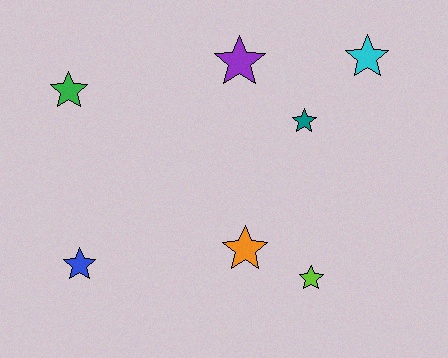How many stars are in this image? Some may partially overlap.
There are 7 stars.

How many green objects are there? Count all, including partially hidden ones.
There is 1 green object.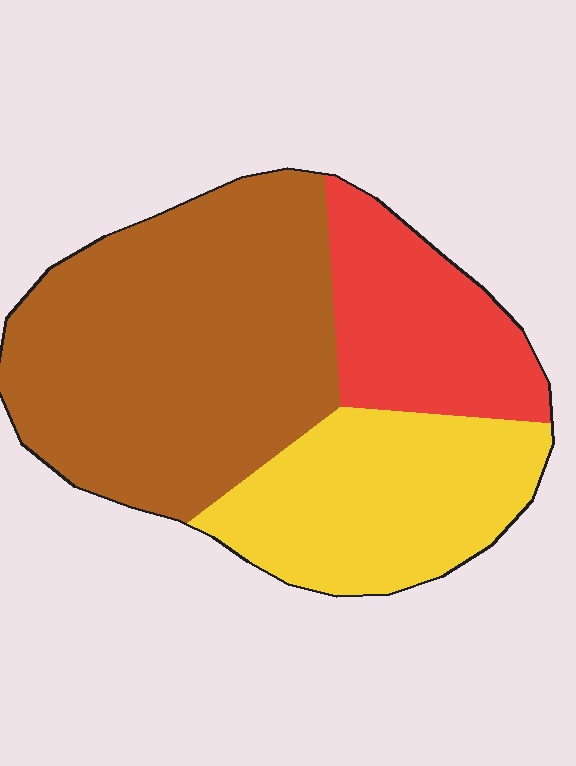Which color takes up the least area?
Red, at roughly 20%.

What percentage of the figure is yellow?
Yellow covers around 30% of the figure.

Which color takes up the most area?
Brown, at roughly 50%.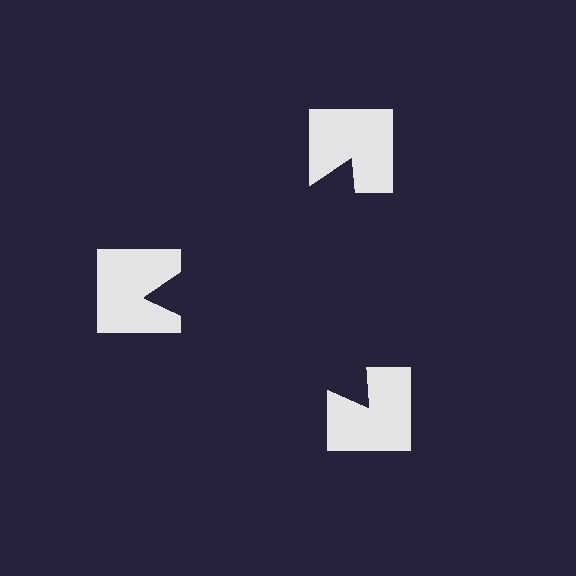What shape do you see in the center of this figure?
An illusory triangle — its edges are inferred from the aligned wedge cuts in the notched squares, not physically drawn.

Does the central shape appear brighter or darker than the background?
It typically appears slightly darker than the background, even though no actual brightness change is drawn.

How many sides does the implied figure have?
3 sides.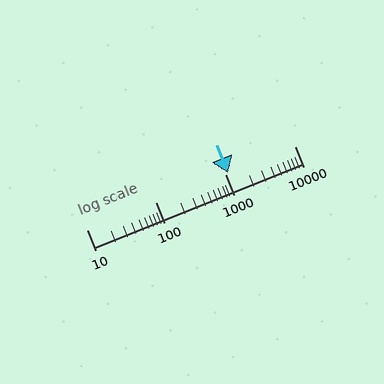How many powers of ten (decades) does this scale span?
The scale spans 3 decades, from 10 to 10000.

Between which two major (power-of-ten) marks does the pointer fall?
The pointer is between 1000 and 10000.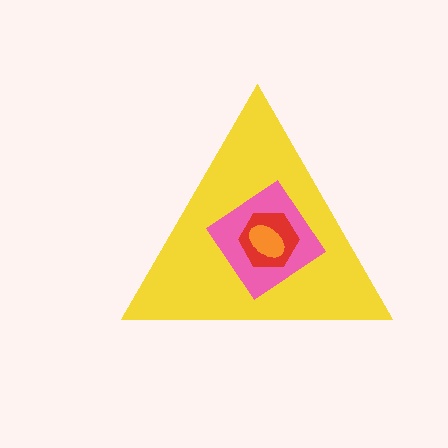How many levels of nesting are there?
4.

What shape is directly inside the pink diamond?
The red hexagon.